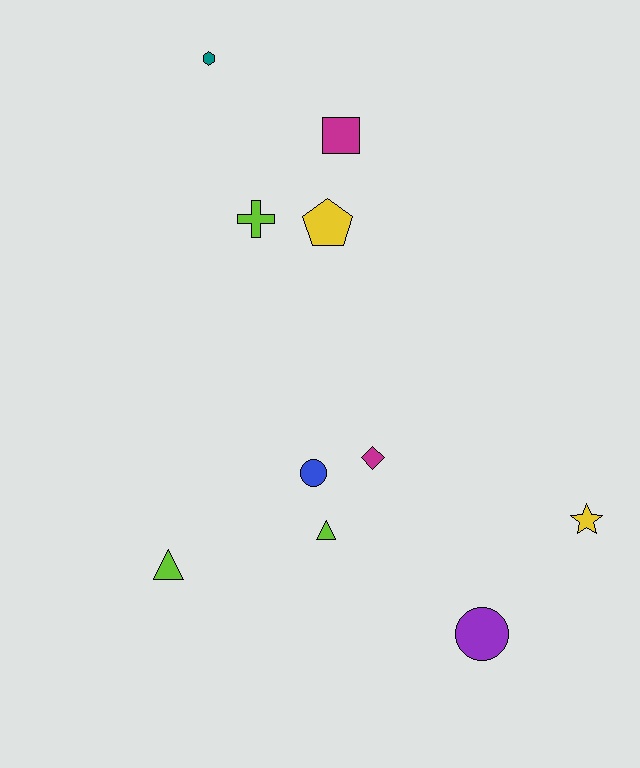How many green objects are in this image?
There are no green objects.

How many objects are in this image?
There are 10 objects.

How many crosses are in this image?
There is 1 cross.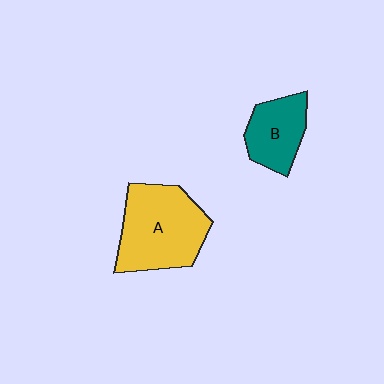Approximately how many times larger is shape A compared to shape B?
Approximately 1.8 times.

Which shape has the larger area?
Shape A (yellow).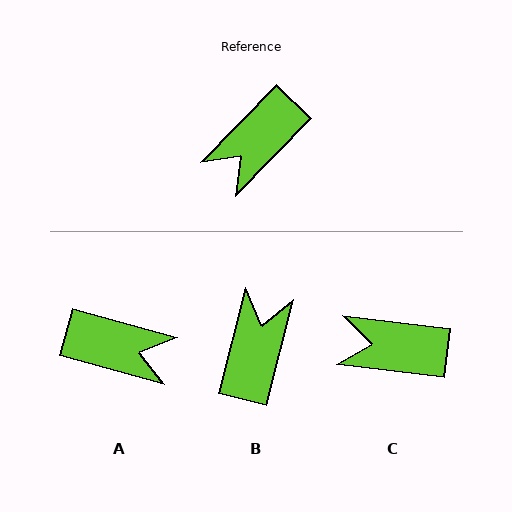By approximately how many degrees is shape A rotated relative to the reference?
Approximately 119 degrees counter-clockwise.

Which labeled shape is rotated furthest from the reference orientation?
B, about 150 degrees away.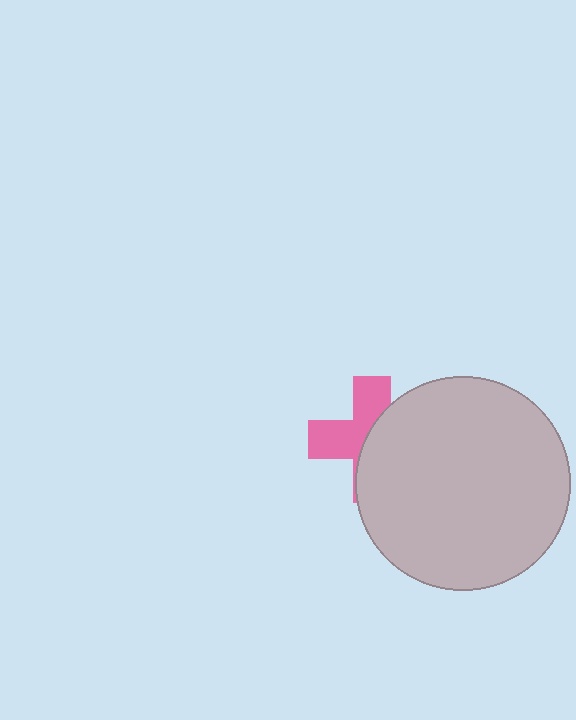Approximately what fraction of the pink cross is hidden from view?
Roughly 53% of the pink cross is hidden behind the light gray circle.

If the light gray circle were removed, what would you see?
You would see the complete pink cross.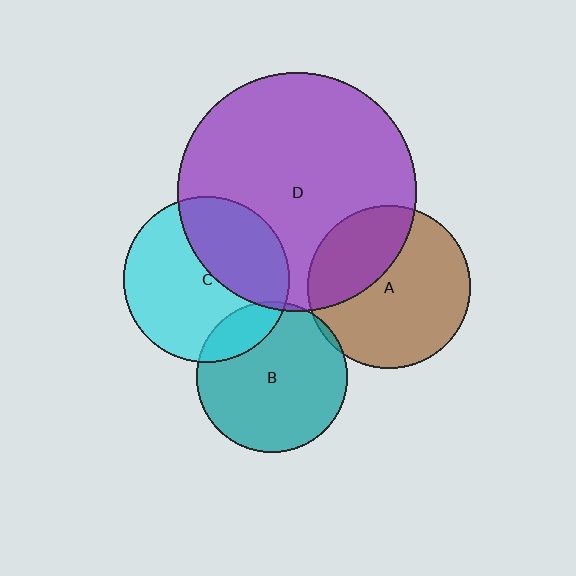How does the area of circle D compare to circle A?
Approximately 2.1 times.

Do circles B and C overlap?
Yes.